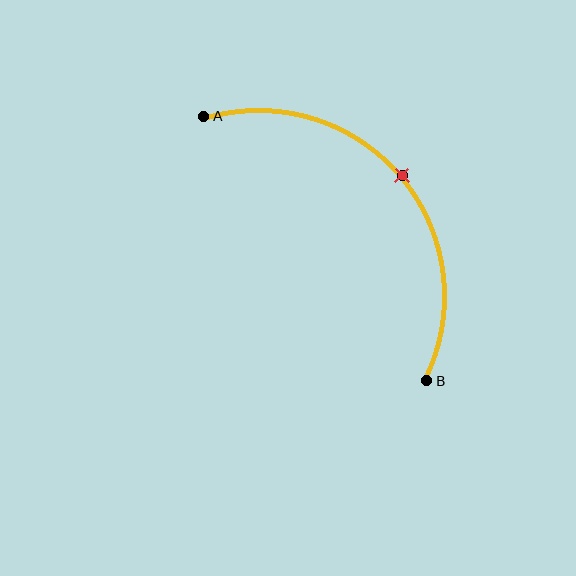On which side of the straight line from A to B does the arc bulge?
The arc bulges above and to the right of the straight line connecting A and B.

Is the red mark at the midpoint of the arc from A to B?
Yes. The red mark lies on the arc at equal arc-length from both A and B — it is the arc midpoint.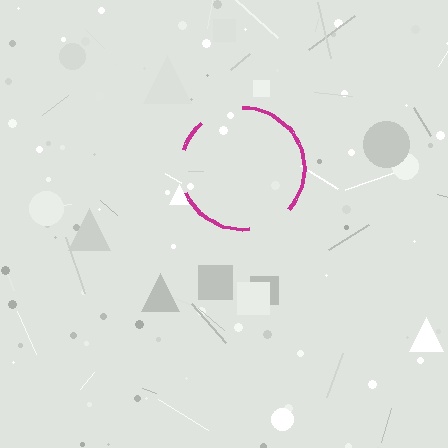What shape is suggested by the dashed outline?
The dashed outline suggests a circle.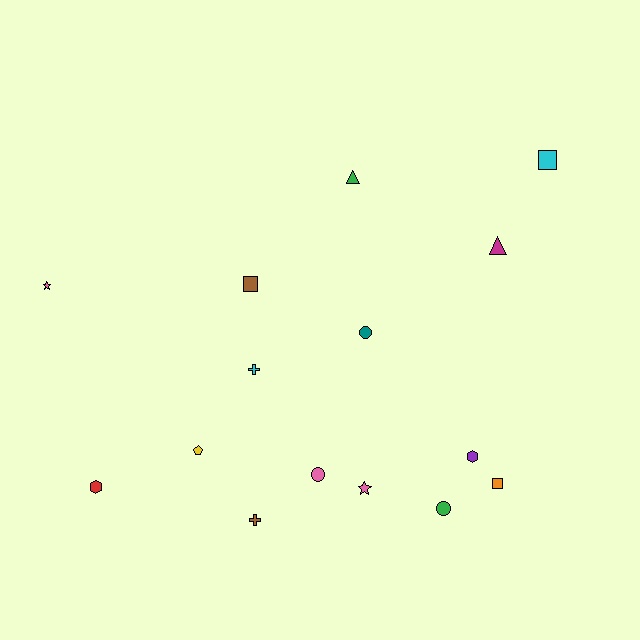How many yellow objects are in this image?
There is 1 yellow object.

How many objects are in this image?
There are 15 objects.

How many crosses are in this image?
There are 2 crosses.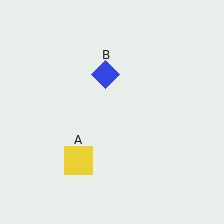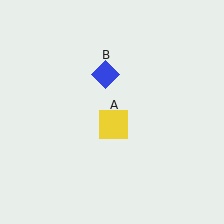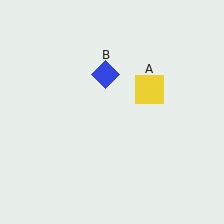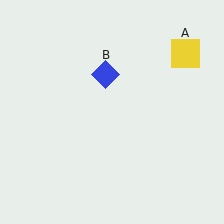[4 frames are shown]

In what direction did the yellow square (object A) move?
The yellow square (object A) moved up and to the right.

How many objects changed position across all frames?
1 object changed position: yellow square (object A).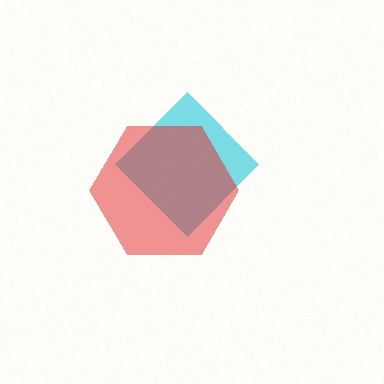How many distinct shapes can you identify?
There are 2 distinct shapes: a cyan diamond, a red hexagon.